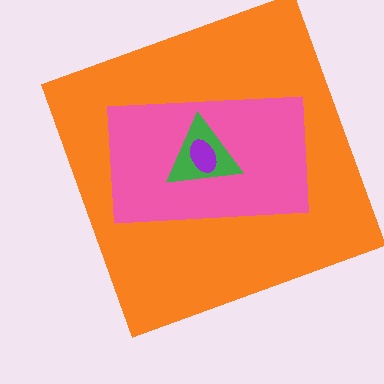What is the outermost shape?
The orange square.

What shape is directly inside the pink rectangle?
The green triangle.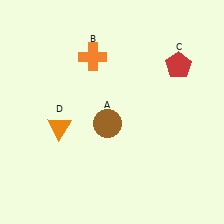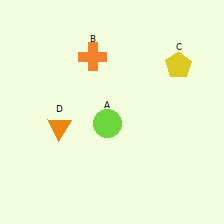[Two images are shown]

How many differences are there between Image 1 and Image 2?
There are 2 differences between the two images.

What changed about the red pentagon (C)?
In Image 1, C is red. In Image 2, it changed to yellow.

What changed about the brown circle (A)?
In Image 1, A is brown. In Image 2, it changed to lime.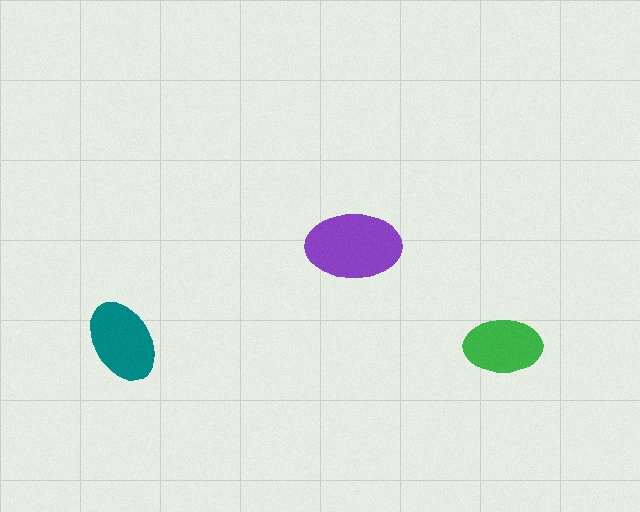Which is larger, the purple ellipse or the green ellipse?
The purple one.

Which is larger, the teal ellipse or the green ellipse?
The teal one.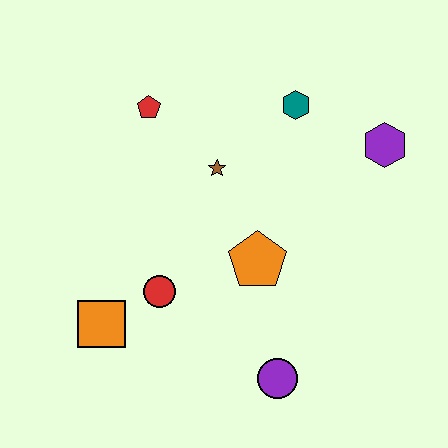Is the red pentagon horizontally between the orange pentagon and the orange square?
Yes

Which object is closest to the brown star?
The red pentagon is closest to the brown star.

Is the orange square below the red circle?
Yes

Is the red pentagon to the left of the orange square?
No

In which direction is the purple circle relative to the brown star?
The purple circle is below the brown star.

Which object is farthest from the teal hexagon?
The orange square is farthest from the teal hexagon.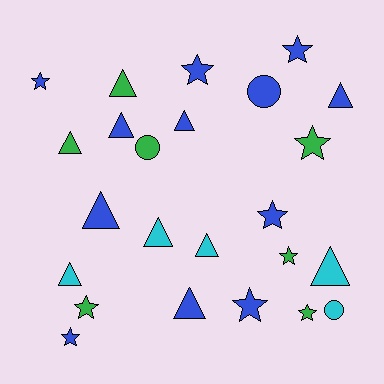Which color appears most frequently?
Blue, with 12 objects.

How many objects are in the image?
There are 24 objects.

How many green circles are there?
There is 1 green circle.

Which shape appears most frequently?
Triangle, with 11 objects.